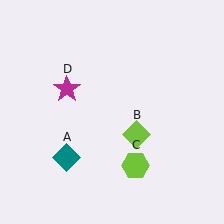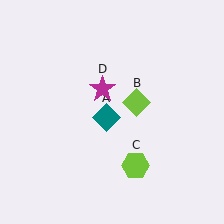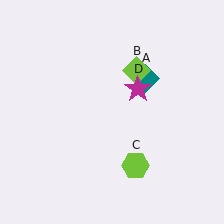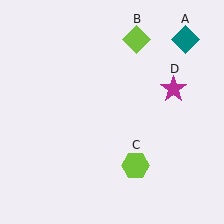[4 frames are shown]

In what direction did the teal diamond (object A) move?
The teal diamond (object A) moved up and to the right.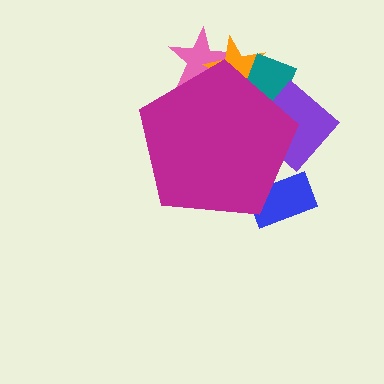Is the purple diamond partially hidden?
Yes, the purple diamond is partially hidden behind the magenta pentagon.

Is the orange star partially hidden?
Yes, the orange star is partially hidden behind the magenta pentagon.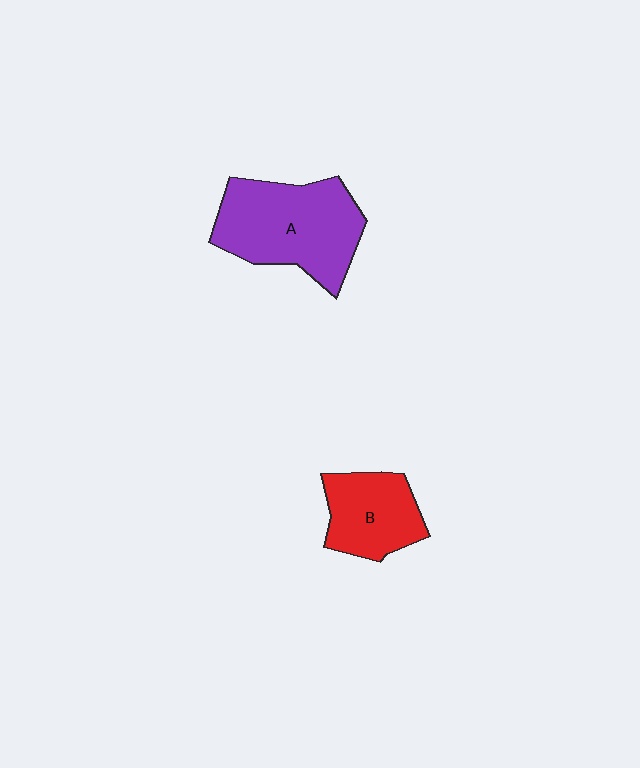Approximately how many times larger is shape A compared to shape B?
Approximately 1.7 times.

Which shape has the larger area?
Shape A (purple).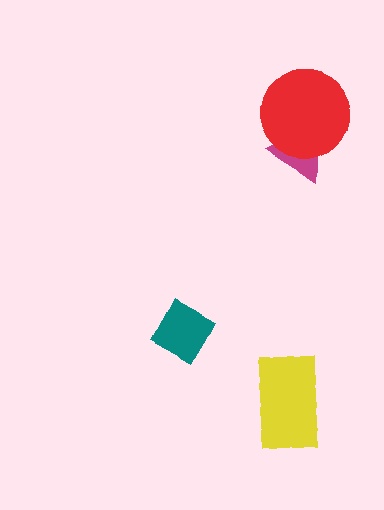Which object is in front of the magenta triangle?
The red circle is in front of the magenta triangle.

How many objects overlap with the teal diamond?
0 objects overlap with the teal diamond.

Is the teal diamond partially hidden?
No, no other shape covers it.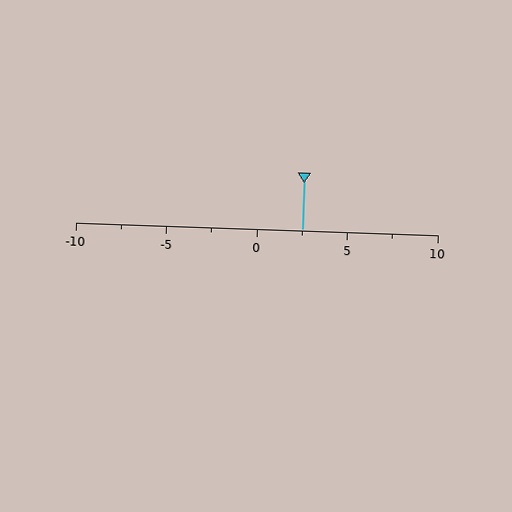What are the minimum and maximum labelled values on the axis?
The axis runs from -10 to 10.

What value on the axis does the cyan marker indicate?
The marker indicates approximately 2.5.